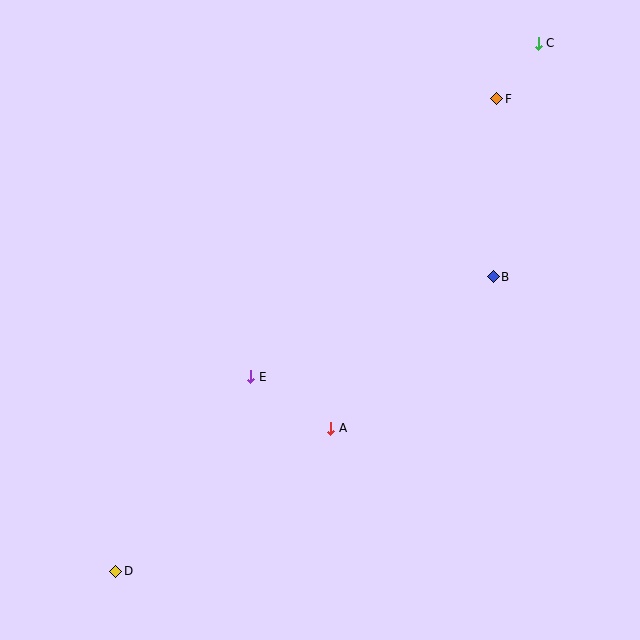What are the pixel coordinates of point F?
Point F is at (497, 99).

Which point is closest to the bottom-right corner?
Point A is closest to the bottom-right corner.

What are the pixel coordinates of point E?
Point E is at (251, 377).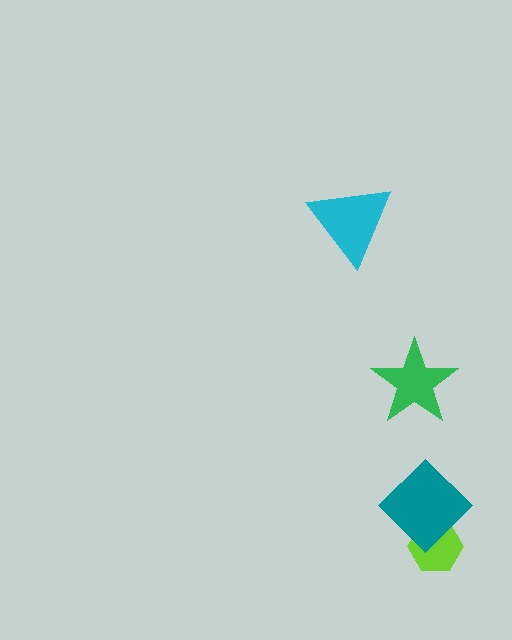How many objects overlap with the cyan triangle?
0 objects overlap with the cyan triangle.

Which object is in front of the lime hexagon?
The teal diamond is in front of the lime hexagon.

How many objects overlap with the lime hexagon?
1 object overlaps with the lime hexagon.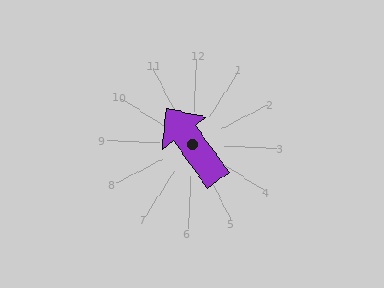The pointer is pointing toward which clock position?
Roughly 11 o'clock.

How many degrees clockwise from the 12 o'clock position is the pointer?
Approximately 321 degrees.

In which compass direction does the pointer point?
Northwest.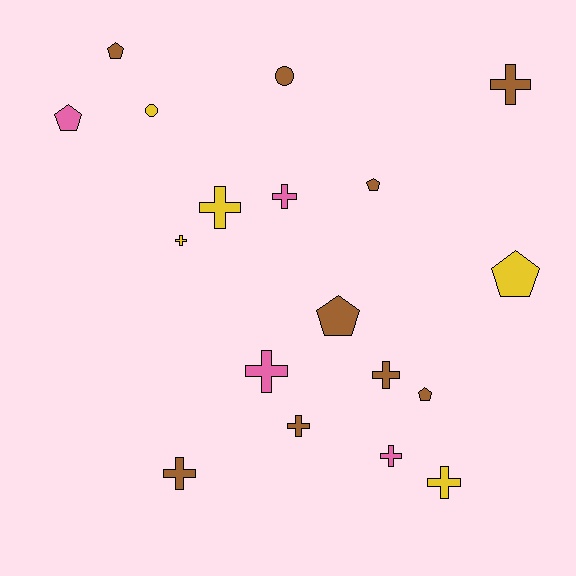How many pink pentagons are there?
There is 1 pink pentagon.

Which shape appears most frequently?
Cross, with 10 objects.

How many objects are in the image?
There are 18 objects.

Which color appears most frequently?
Brown, with 9 objects.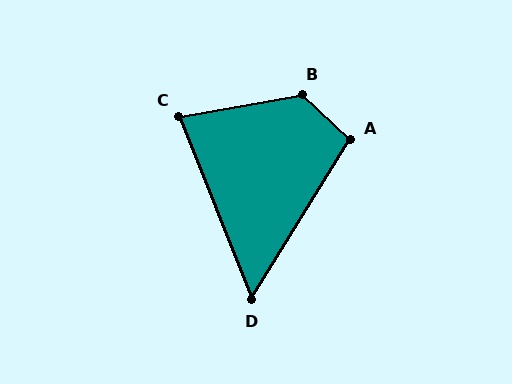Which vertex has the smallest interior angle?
D, at approximately 53 degrees.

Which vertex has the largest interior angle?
B, at approximately 127 degrees.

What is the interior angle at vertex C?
Approximately 78 degrees (acute).